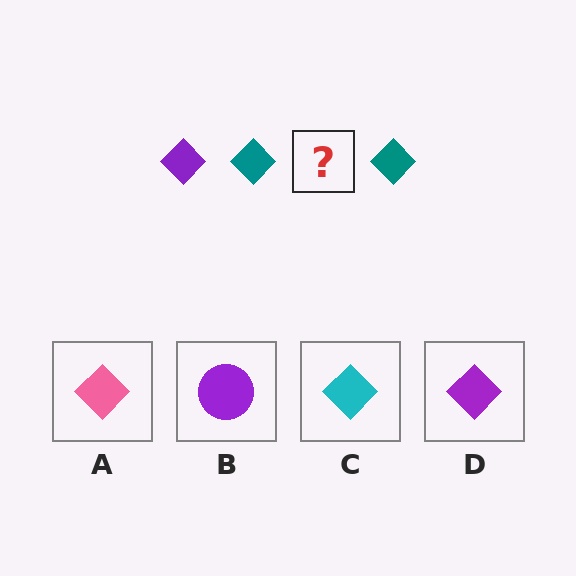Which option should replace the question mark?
Option D.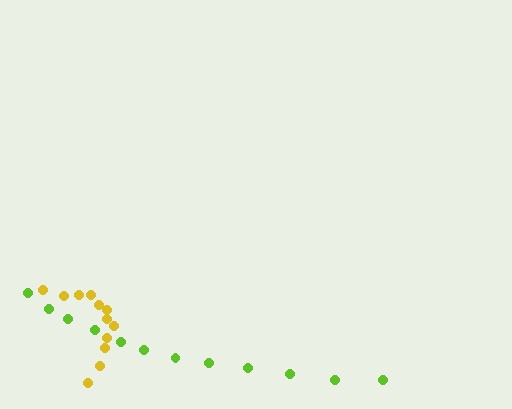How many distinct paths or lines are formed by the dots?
There are 2 distinct paths.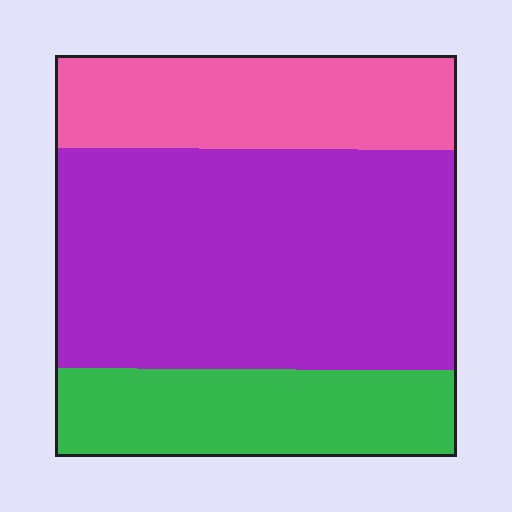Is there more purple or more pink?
Purple.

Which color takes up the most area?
Purple, at roughly 55%.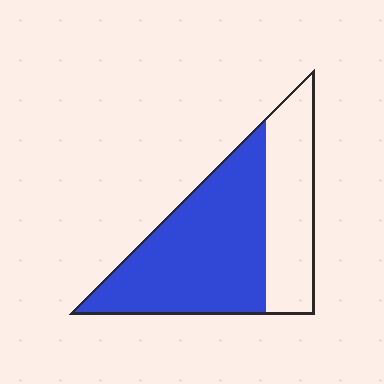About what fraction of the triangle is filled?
About five eighths (5/8).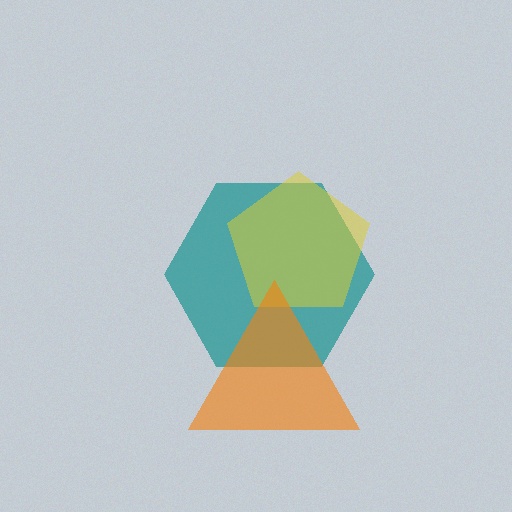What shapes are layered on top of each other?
The layered shapes are: a teal hexagon, a yellow pentagon, an orange triangle.